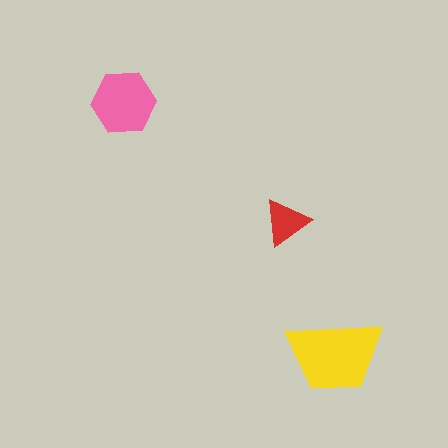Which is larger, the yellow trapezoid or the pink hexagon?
The yellow trapezoid.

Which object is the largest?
The yellow trapezoid.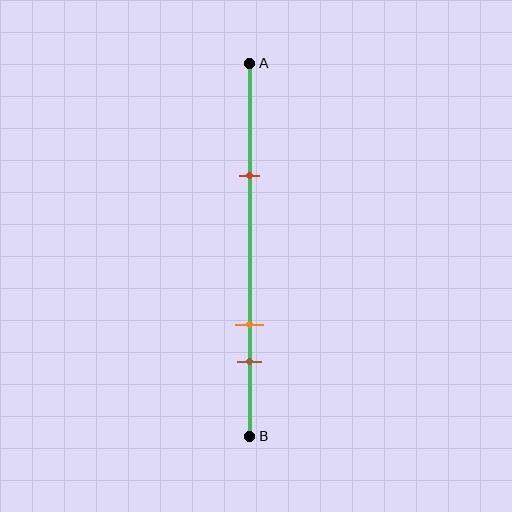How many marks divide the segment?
There are 3 marks dividing the segment.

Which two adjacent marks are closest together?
The orange and brown marks are the closest adjacent pair.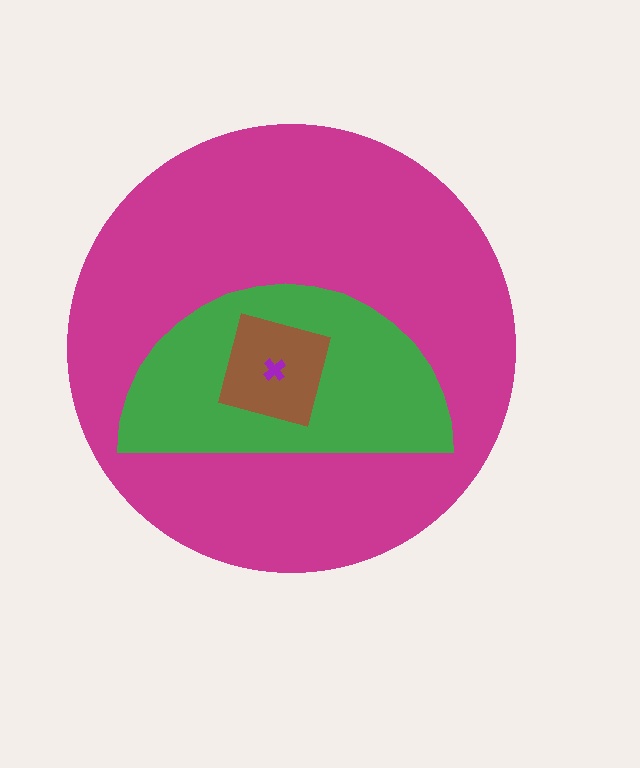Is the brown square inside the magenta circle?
Yes.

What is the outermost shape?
The magenta circle.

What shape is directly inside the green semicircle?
The brown square.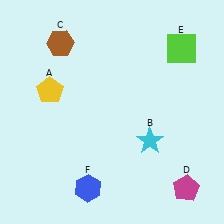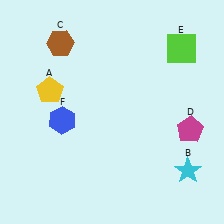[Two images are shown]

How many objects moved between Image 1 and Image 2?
3 objects moved between the two images.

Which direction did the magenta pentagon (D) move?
The magenta pentagon (D) moved up.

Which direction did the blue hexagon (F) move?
The blue hexagon (F) moved up.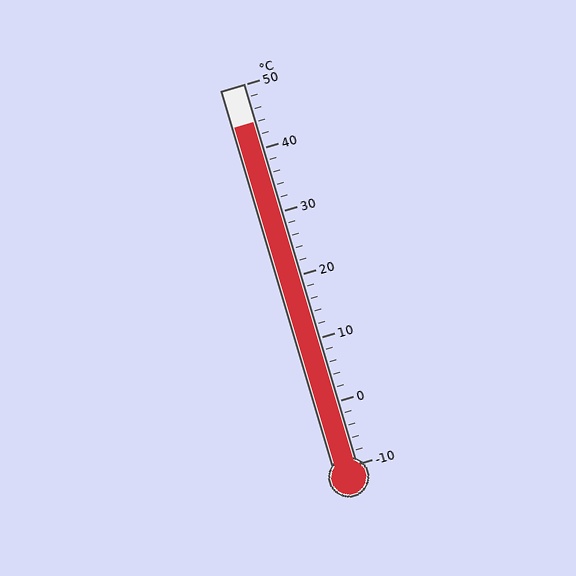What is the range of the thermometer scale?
The thermometer scale ranges from -10°C to 50°C.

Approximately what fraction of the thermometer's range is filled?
The thermometer is filled to approximately 90% of its range.